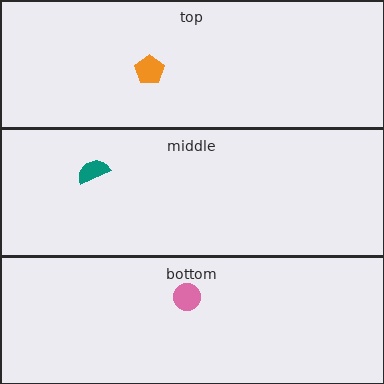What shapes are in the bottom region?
The pink circle.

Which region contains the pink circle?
The bottom region.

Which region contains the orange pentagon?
The top region.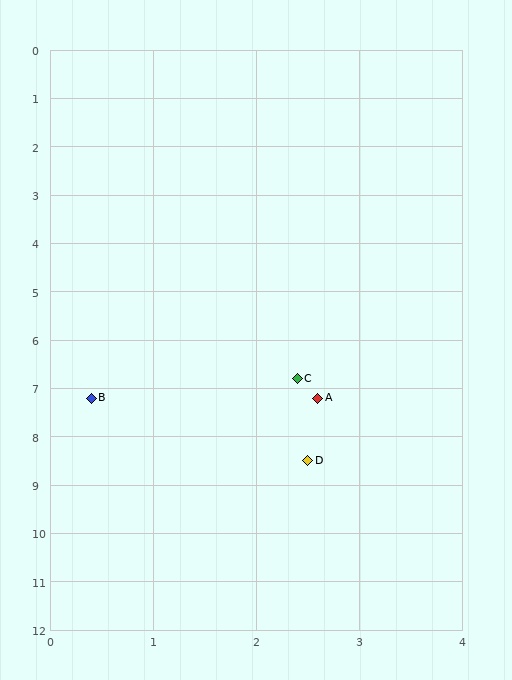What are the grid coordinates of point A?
Point A is at approximately (2.6, 7.2).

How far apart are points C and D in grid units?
Points C and D are about 1.7 grid units apart.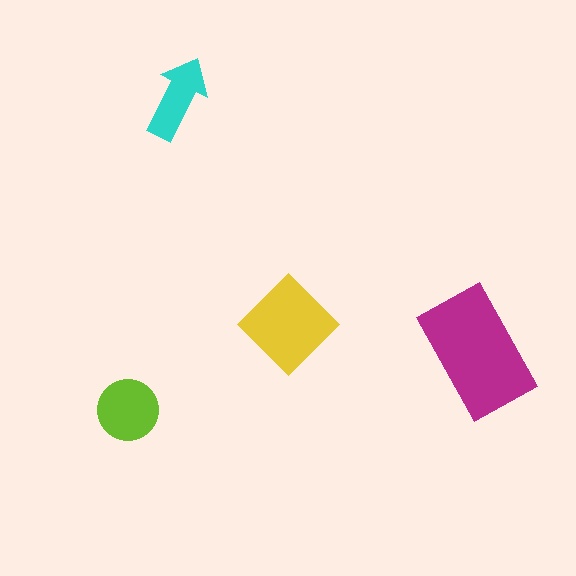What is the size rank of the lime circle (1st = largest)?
3rd.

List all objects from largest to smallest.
The magenta rectangle, the yellow diamond, the lime circle, the cyan arrow.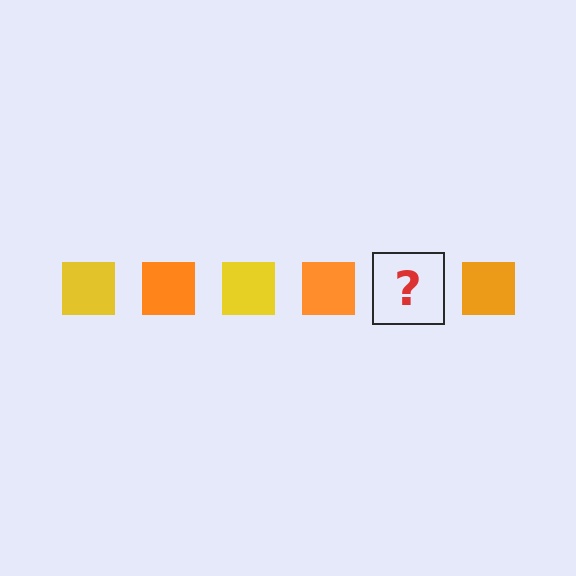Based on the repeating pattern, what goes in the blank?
The blank should be a yellow square.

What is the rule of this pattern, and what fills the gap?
The rule is that the pattern cycles through yellow, orange squares. The gap should be filled with a yellow square.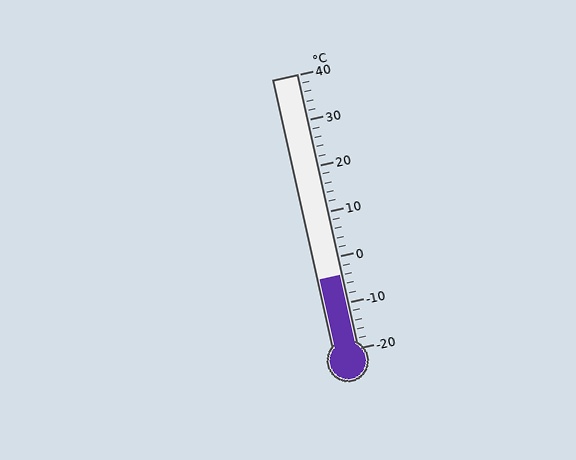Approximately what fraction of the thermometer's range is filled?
The thermometer is filled to approximately 25% of its range.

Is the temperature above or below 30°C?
The temperature is below 30°C.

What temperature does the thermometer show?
The thermometer shows approximately -4°C.